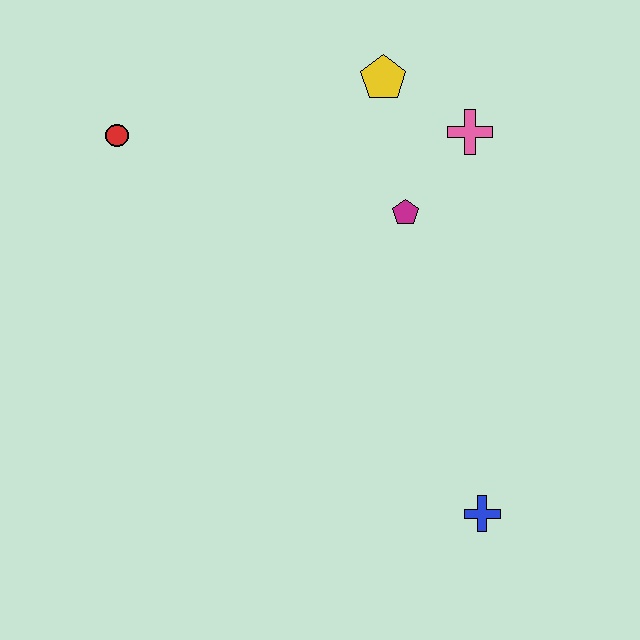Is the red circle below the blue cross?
No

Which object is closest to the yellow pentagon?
The pink cross is closest to the yellow pentagon.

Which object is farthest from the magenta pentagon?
The blue cross is farthest from the magenta pentagon.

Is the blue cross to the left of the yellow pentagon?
No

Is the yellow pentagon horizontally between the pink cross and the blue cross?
No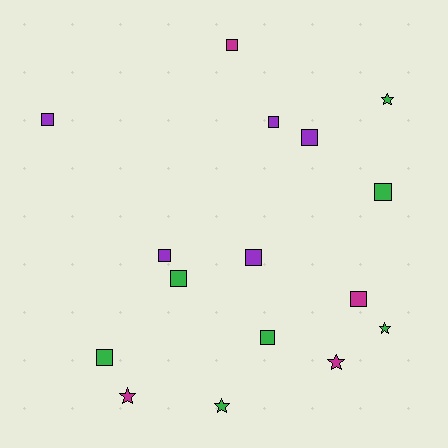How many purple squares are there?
There are 5 purple squares.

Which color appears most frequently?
Green, with 7 objects.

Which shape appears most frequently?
Square, with 11 objects.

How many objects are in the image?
There are 16 objects.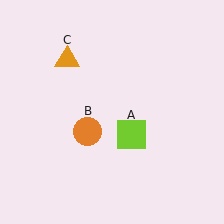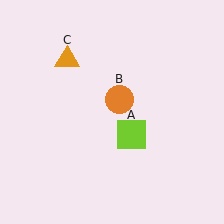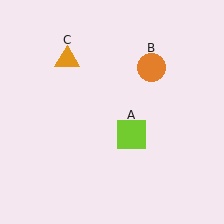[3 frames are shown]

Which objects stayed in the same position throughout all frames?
Lime square (object A) and orange triangle (object C) remained stationary.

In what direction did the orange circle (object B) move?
The orange circle (object B) moved up and to the right.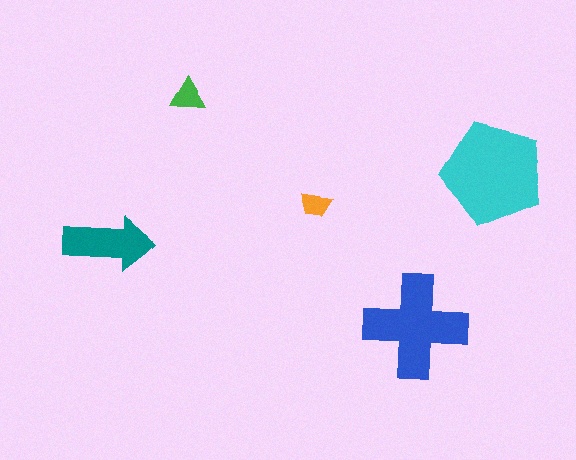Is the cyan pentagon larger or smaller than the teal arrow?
Larger.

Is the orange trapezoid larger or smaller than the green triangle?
Smaller.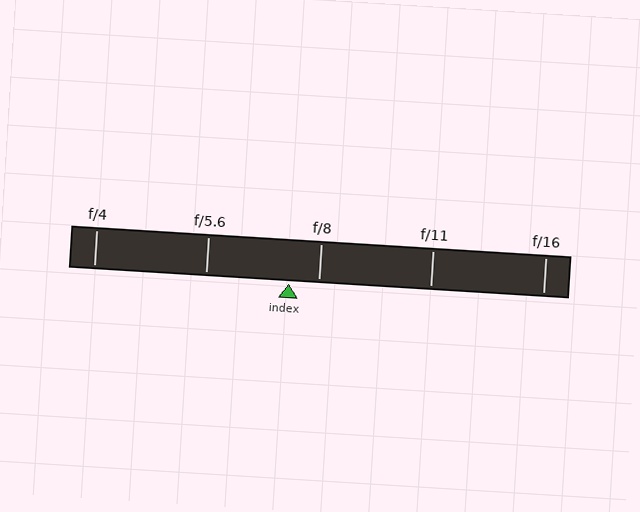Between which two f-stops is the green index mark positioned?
The index mark is between f/5.6 and f/8.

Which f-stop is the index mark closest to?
The index mark is closest to f/8.